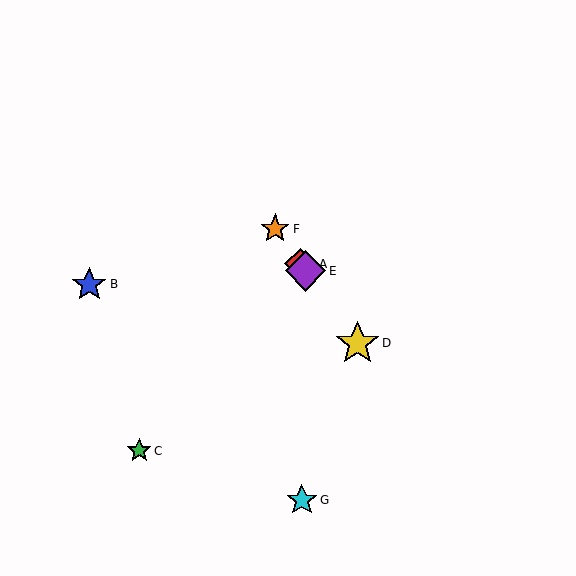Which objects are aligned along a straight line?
Objects A, D, E, F are aligned along a straight line.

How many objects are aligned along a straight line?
4 objects (A, D, E, F) are aligned along a straight line.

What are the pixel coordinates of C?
Object C is at (139, 451).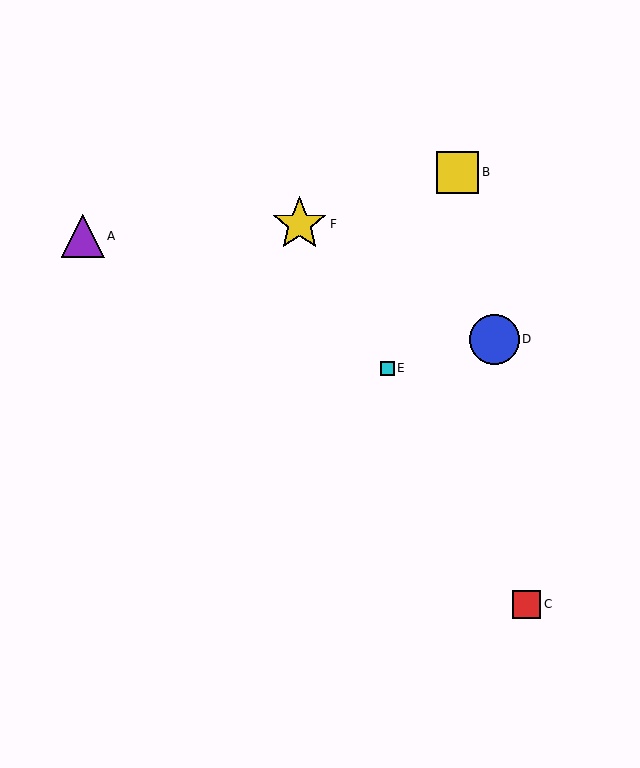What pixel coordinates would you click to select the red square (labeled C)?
Click at (526, 604) to select the red square C.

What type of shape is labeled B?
Shape B is a yellow square.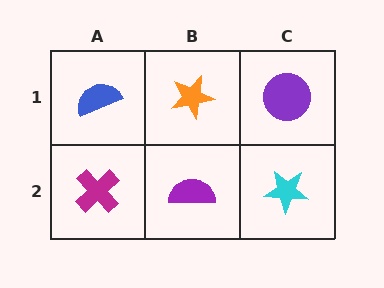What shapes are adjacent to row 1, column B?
A purple semicircle (row 2, column B), a blue semicircle (row 1, column A), a purple circle (row 1, column C).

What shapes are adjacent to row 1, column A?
A magenta cross (row 2, column A), an orange star (row 1, column B).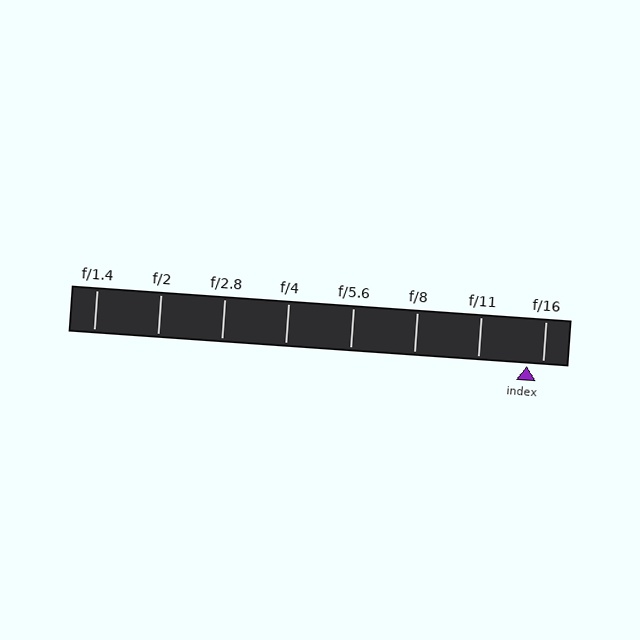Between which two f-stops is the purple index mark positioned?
The index mark is between f/11 and f/16.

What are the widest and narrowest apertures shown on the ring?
The widest aperture shown is f/1.4 and the narrowest is f/16.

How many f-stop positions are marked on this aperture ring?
There are 8 f-stop positions marked.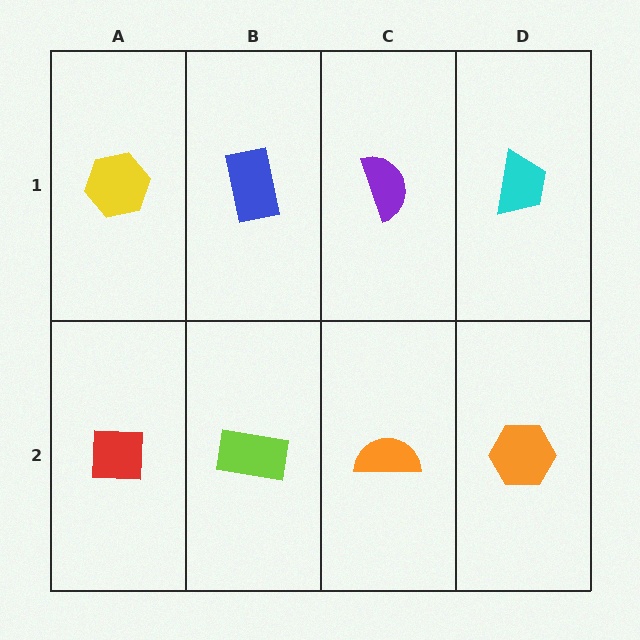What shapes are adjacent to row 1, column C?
An orange semicircle (row 2, column C), a blue rectangle (row 1, column B), a cyan trapezoid (row 1, column D).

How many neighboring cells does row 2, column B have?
3.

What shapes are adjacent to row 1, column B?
A lime rectangle (row 2, column B), a yellow hexagon (row 1, column A), a purple semicircle (row 1, column C).